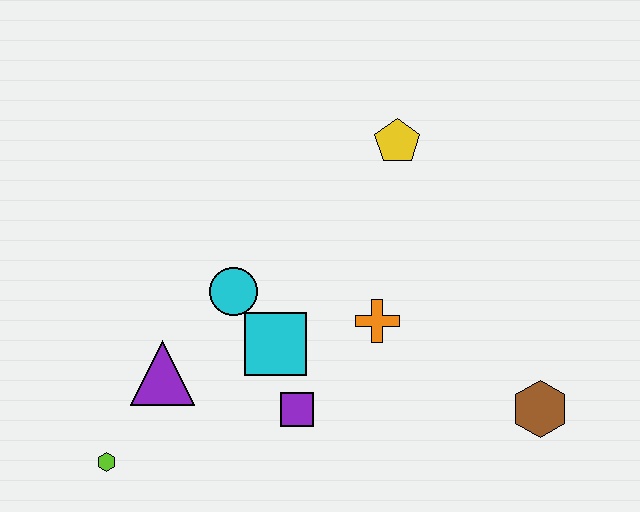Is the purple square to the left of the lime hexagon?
No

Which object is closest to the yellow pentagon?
The orange cross is closest to the yellow pentagon.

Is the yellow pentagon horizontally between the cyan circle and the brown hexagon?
Yes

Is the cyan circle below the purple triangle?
No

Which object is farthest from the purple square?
The yellow pentagon is farthest from the purple square.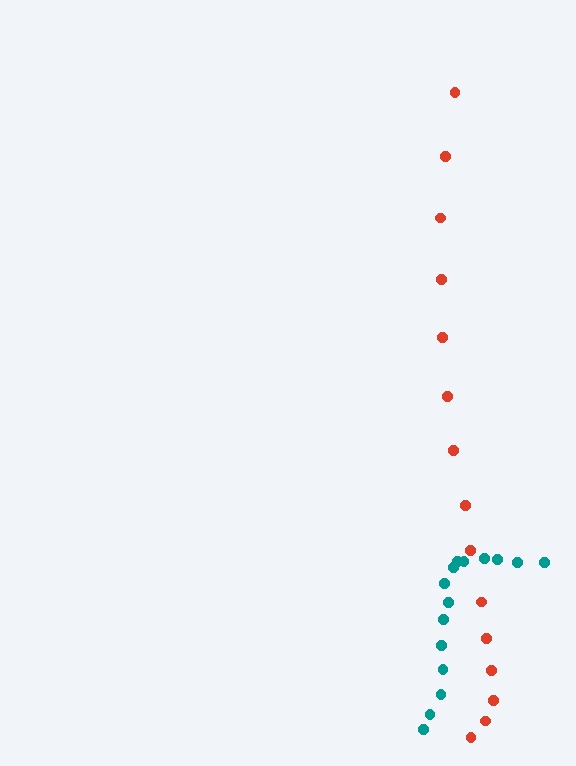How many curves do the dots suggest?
There are 2 distinct paths.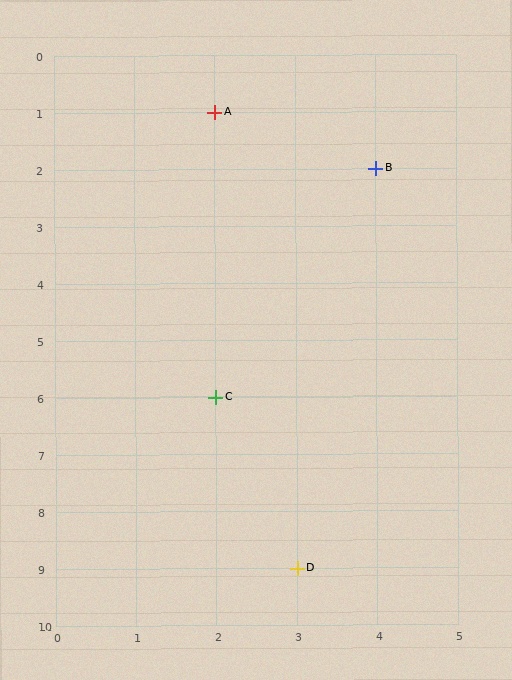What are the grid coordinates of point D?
Point D is at grid coordinates (3, 9).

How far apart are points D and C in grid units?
Points D and C are 1 column and 3 rows apart (about 3.2 grid units diagonally).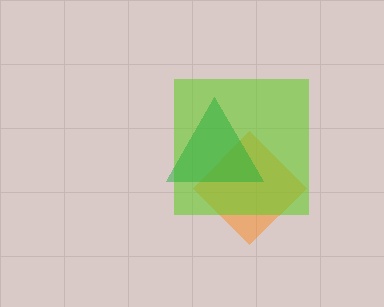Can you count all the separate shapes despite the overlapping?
Yes, there are 3 separate shapes.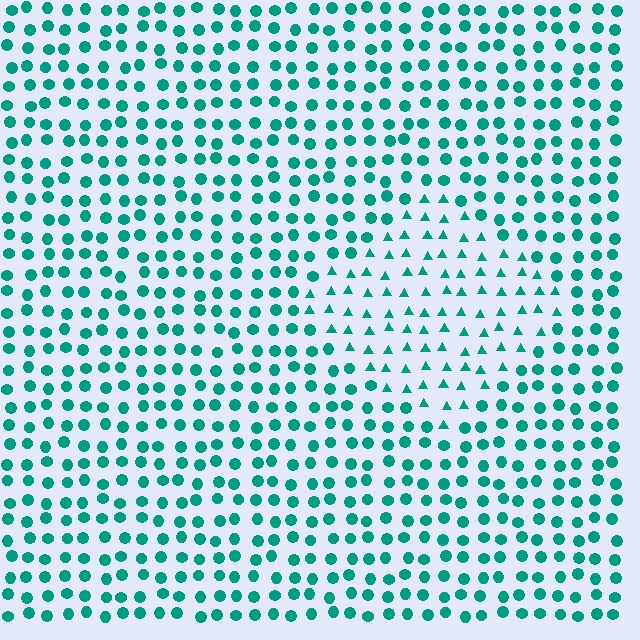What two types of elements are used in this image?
The image uses triangles inside the diamond region and circles outside it.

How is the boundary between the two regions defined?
The boundary is defined by a change in element shape: triangles inside vs. circles outside. All elements share the same color and spacing.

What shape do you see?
I see a diamond.